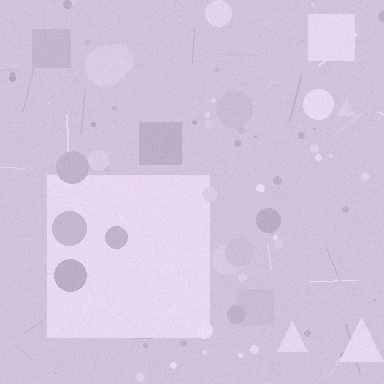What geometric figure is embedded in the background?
A square is embedded in the background.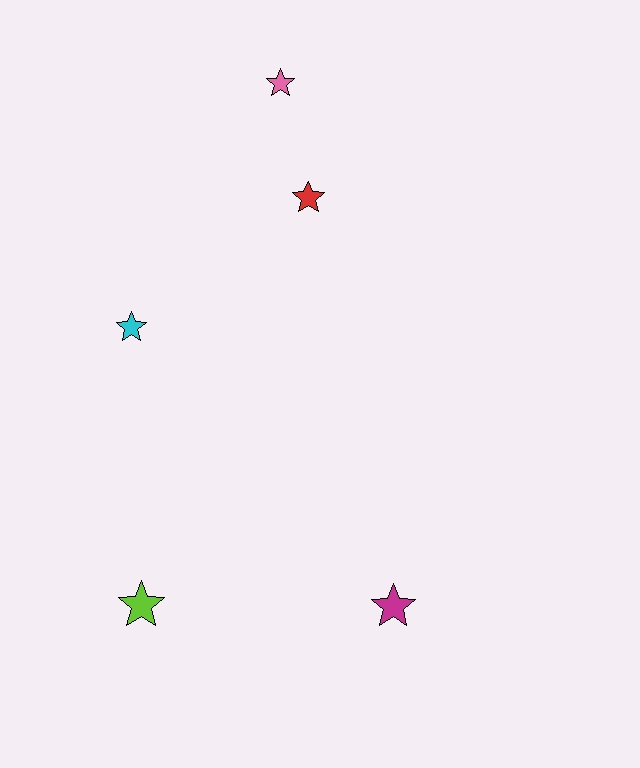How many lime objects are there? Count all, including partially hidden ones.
There is 1 lime object.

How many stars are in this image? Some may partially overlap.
There are 5 stars.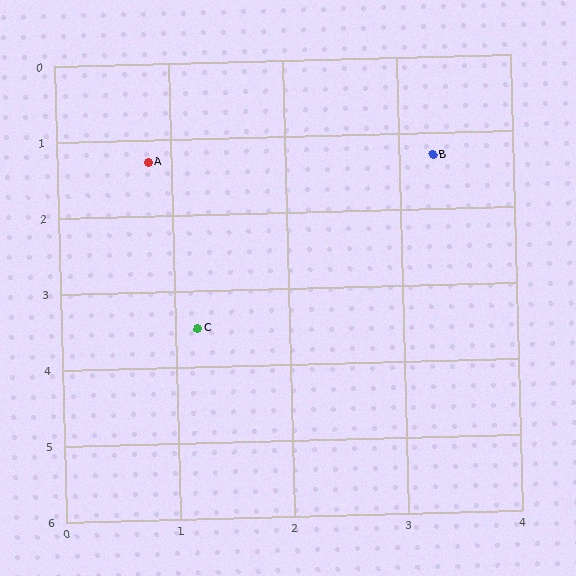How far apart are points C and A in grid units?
Points C and A are about 2.2 grid units apart.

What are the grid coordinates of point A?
Point A is at approximately (0.8, 1.3).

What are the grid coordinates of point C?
Point C is at approximately (1.2, 3.5).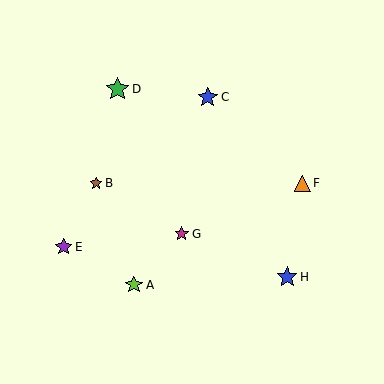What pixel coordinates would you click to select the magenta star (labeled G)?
Click at (182, 234) to select the magenta star G.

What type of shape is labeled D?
Shape D is a green star.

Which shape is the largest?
The green star (labeled D) is the largest.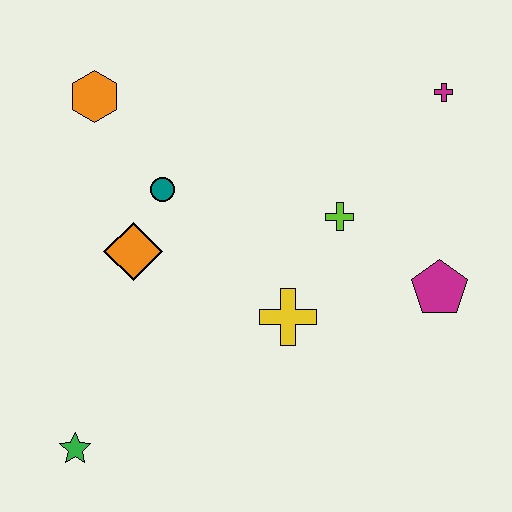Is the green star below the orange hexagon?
Yes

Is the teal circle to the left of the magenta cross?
Yes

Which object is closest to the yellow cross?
The lime cross is closest to the yellow cross.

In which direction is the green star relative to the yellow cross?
The green star is to the left of the yellow cross.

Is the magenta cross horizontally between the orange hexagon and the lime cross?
No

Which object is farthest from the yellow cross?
The orange hexagon is farthest from the yellow cross.